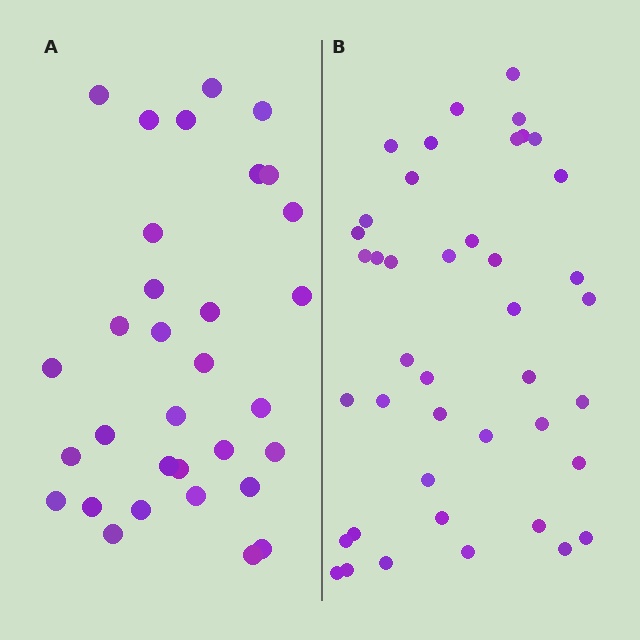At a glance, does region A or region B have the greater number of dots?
Region B (the right region) has more dots.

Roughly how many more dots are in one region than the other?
Region B has roughly 10 or so more dots than region A.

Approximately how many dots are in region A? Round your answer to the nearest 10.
About 30 dots. (The exact count is 32, which rounds to 30.)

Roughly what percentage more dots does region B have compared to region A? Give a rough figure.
About 30% more.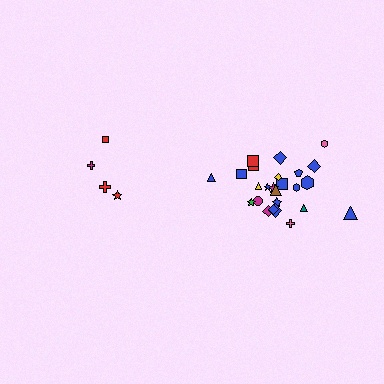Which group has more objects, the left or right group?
The right group.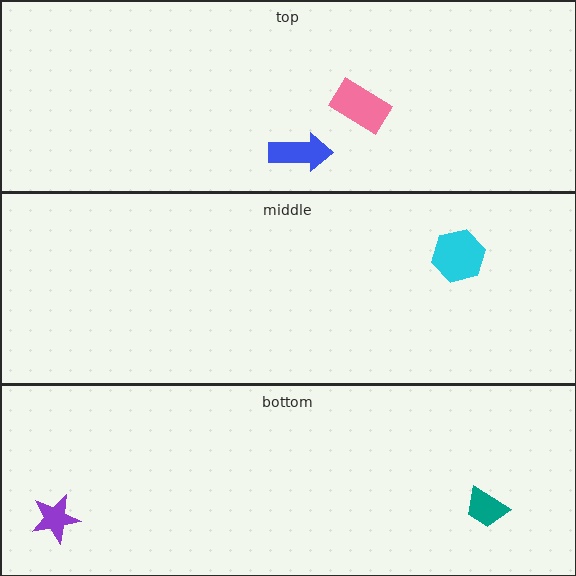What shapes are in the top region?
The pink rectangle, the blue arrow.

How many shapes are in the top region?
2.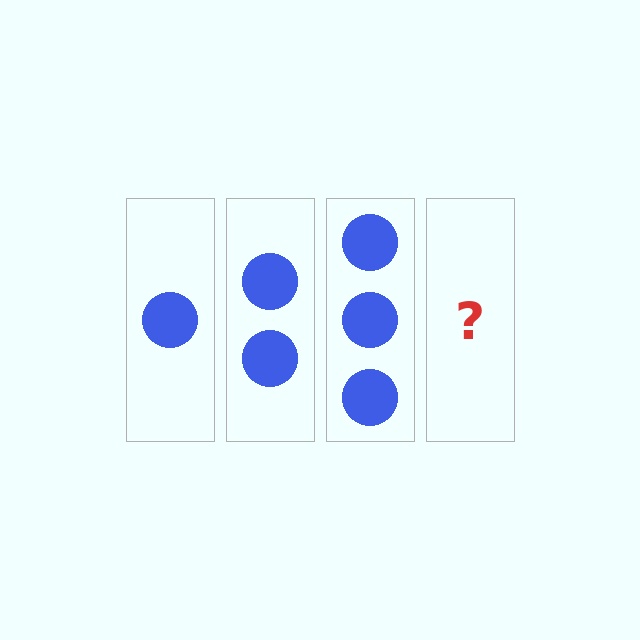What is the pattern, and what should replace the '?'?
The pattern is that each step adds one more circle. The '?' should be 4 circles.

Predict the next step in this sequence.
The next step is 4 circles.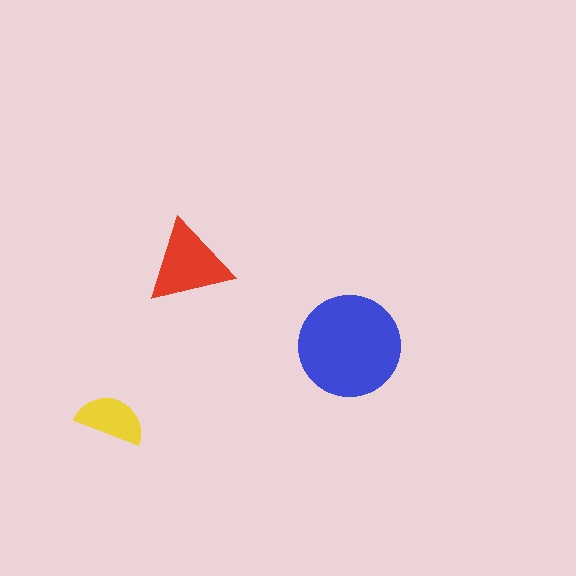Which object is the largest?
The blue circle.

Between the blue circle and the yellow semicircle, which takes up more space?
The blue circle.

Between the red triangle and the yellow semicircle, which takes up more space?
The red triangle.